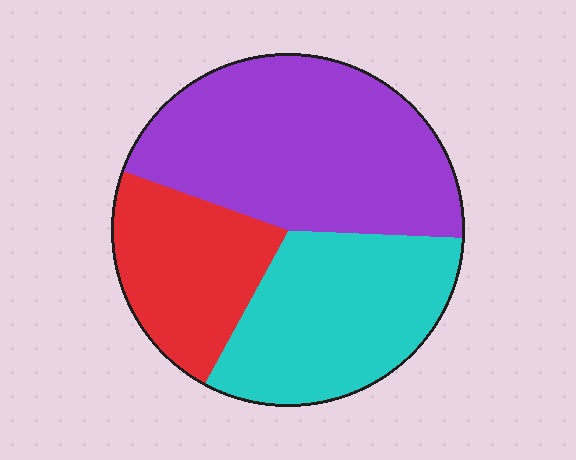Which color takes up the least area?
Red, at roughly 25%.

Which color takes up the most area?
Purple, at roughly 45%.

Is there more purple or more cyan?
Purple.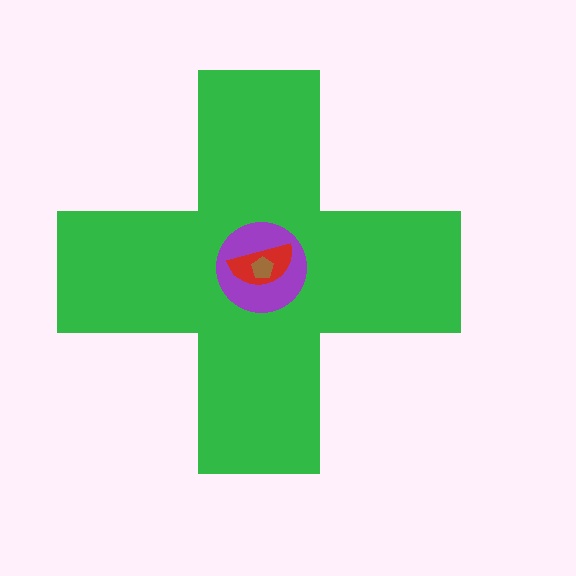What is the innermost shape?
The brown pentagon.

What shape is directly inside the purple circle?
The red semicircle.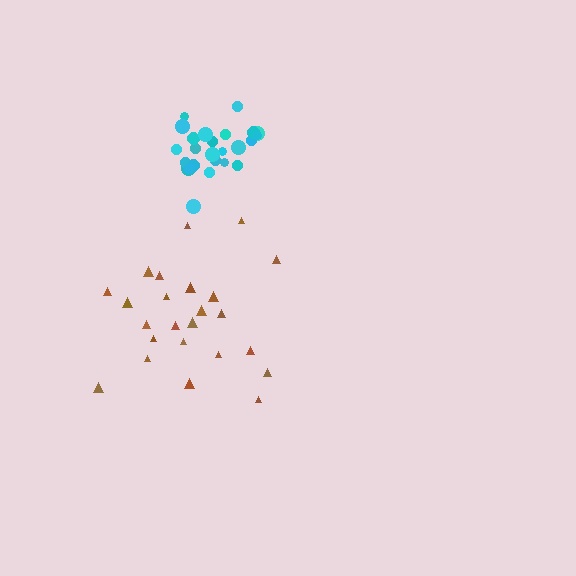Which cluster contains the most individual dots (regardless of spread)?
Cyan (26).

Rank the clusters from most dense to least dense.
cyan, brown.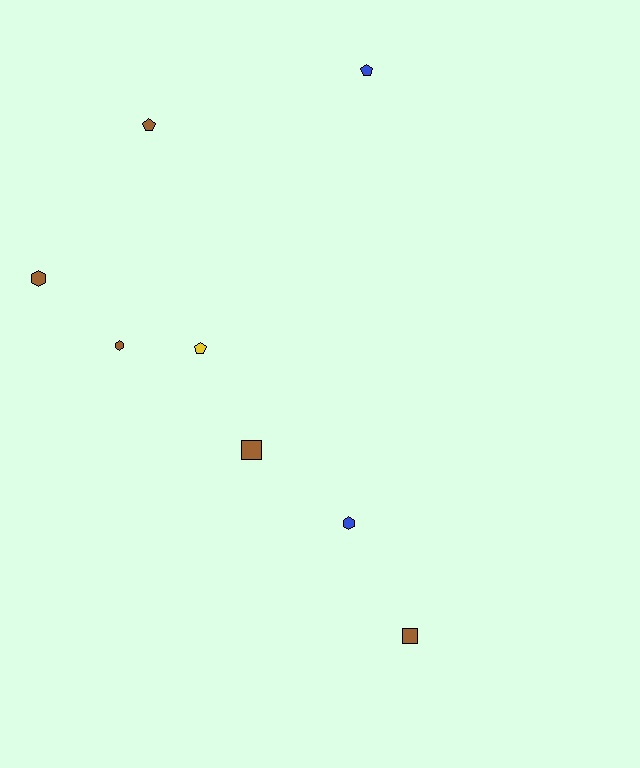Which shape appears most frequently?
Pentagon, with 3 objects.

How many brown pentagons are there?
There is 1 brown pentagon.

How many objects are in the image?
There are 8 objects.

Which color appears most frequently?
Brown, with 5 objects.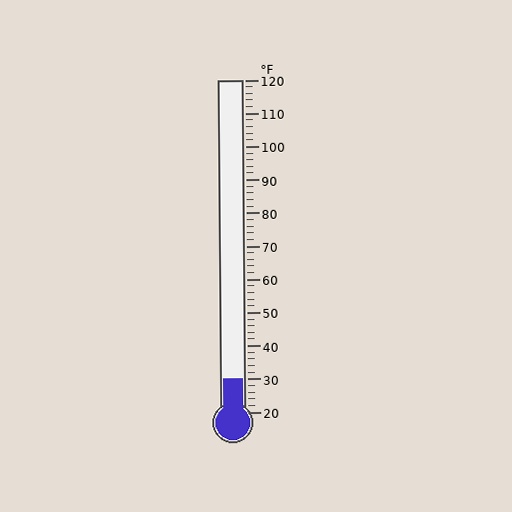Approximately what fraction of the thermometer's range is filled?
The thermometer is filled to approximately 10% of its range.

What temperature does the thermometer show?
The thermometer shows approximately 30°F.